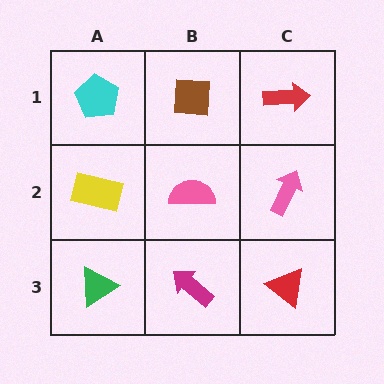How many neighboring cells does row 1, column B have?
3.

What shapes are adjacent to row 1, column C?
A pink arrow (row 2, column C), a brown square (row 1, column B).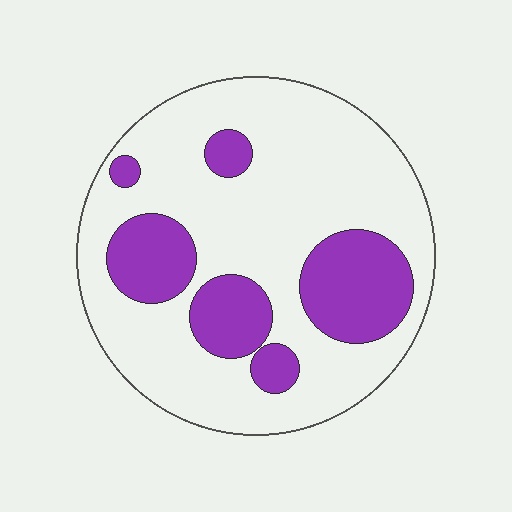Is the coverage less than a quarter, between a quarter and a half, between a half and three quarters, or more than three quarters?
Between a quarter and a half.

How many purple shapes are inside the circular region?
6.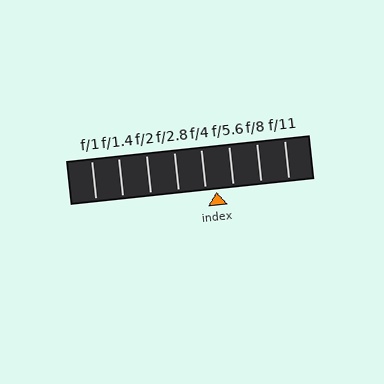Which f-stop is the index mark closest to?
The index mark is closest to f/4.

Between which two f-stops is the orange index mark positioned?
The index mark is between f/4 and f/5.6.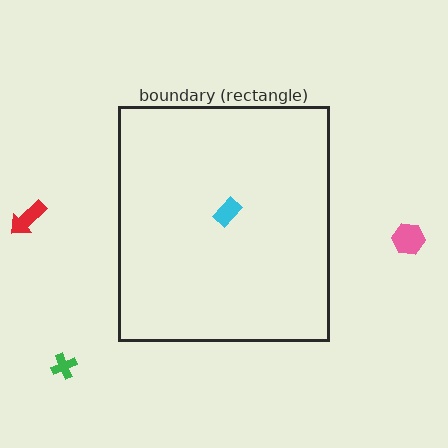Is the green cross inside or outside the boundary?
Outside.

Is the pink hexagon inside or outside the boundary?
Outside.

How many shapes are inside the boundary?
1 inside, 3 outside.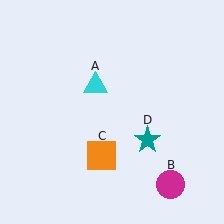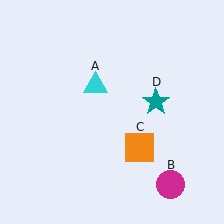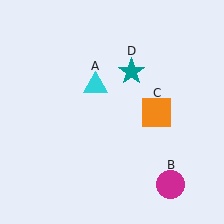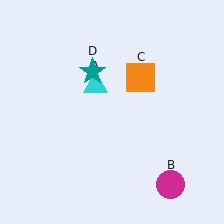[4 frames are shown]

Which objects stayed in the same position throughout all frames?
Cyan triangle (object A) and magenta circle (object B) remained stationary.